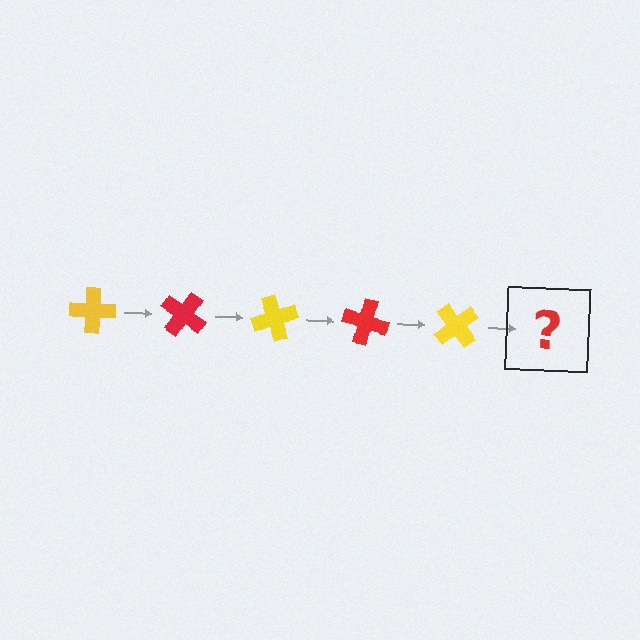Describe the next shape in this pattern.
It should be a red cross, rotated 175 degrees from the start.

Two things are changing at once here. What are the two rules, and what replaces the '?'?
The two rules are that it rotates 35 degrees each step and the color cycles through yellow and red. The '?' should be a red cross, rotated 175 degrees from the start.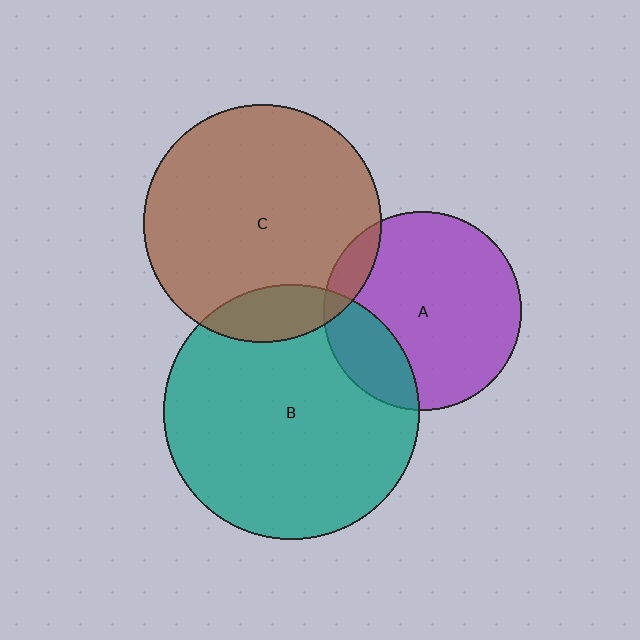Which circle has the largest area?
Circle B (teal).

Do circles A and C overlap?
Yes.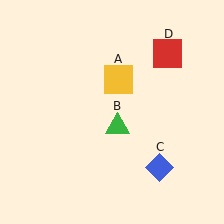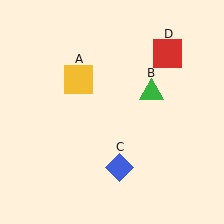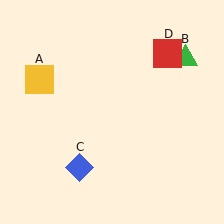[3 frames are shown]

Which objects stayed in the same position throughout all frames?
Red square (object D) remained stationary.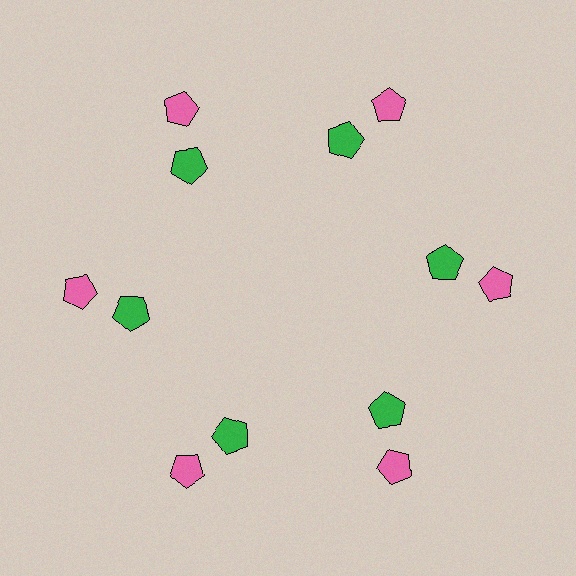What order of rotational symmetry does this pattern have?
This pattern has 6-fold rotational symmetry.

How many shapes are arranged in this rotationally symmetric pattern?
There are 12 shapes, arranged in 6 groups of 2.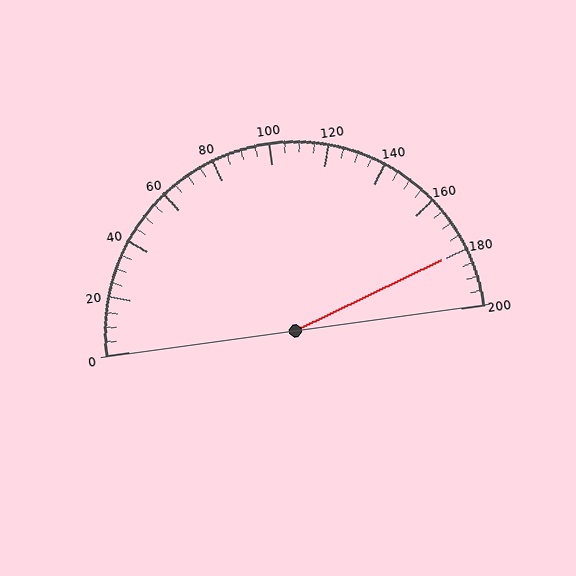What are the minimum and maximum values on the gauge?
The gauge ranges from 0 to 200.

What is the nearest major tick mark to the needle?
The nearest major tick mark is 180.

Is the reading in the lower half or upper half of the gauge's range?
The reading is in the upper half of the range (0 to 200).